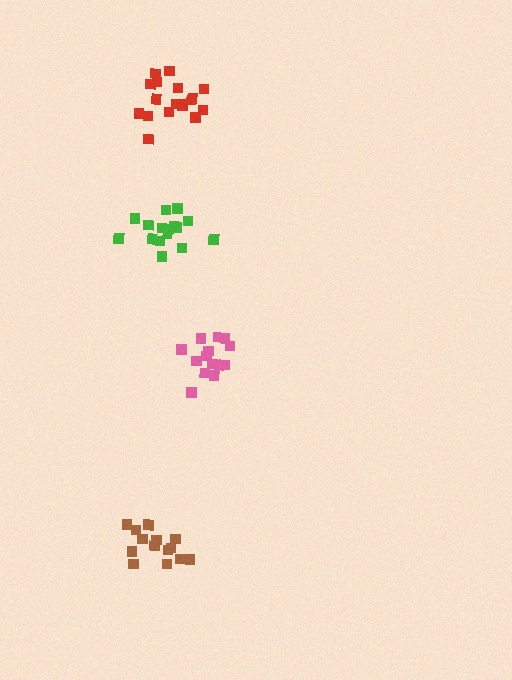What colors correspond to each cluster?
The clusters are colored: green, brown, red, pink.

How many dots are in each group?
Group 1: 16 dots, Group 2: 14 dots, Group 3: 18 dots, Group 4: 14 dots (62 total).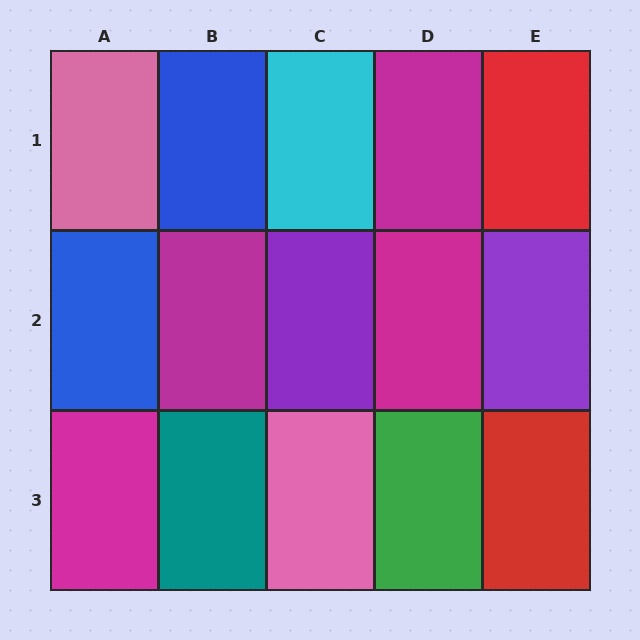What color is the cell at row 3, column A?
Magenta.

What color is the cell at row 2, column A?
Blue.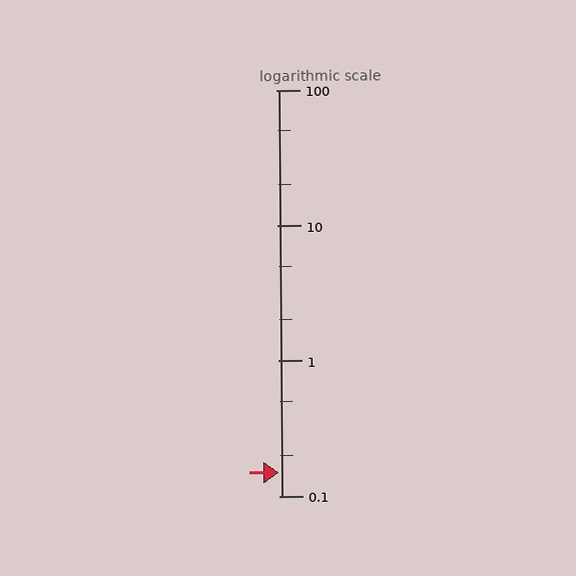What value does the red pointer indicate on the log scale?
The pointer indicates approximately 0.15.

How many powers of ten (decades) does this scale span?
The scale spans 3 decades, from 0.1 to 100.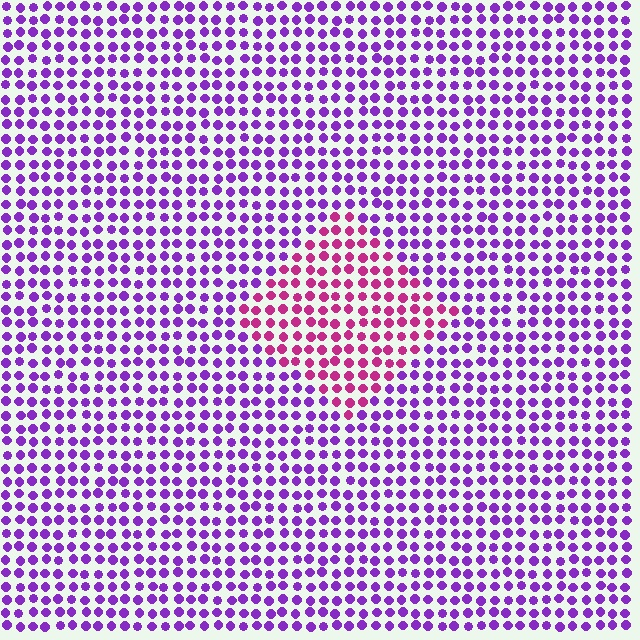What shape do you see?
I see a diamond.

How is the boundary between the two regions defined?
The boundary is defined purely by a slight shift in hue (about 46 degrees). Spacing, size, and orientation are identical on both sides.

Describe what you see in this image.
The image is filled with small purple elements in a uniform arrangement. A diamond-shaped region is visible where the elements are tinted to a slightly different hue, forming a subtle color boundary.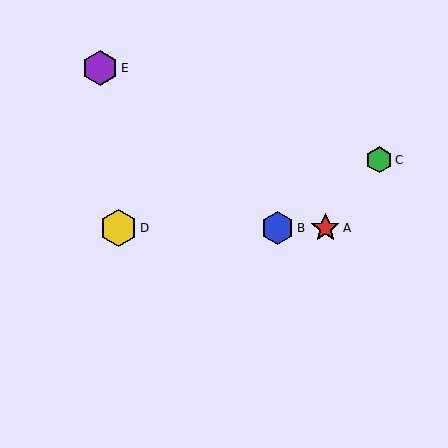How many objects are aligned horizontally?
3 objects (A, B, D) are aligned horizontally.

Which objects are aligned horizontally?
Objects A, B, D are aligned horizontally.